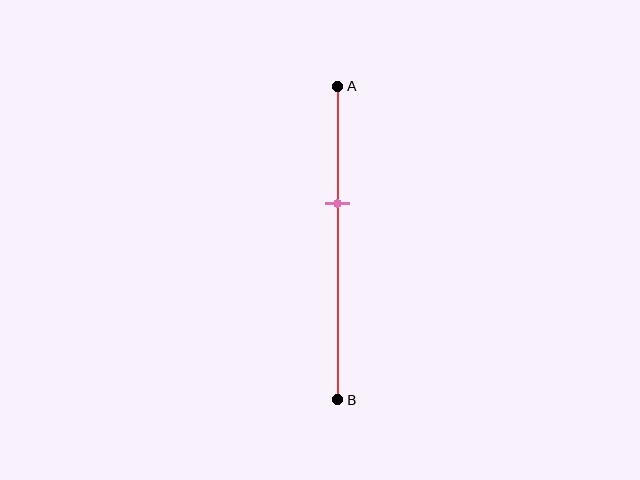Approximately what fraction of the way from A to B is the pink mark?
The pink mark is approximately 35% of the way from A to B.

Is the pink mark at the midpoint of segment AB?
No, the mark is at about 35% from A, not at the 50% midpoint.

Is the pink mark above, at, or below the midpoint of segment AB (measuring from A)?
The pink mark is above the midpoint of segment AB.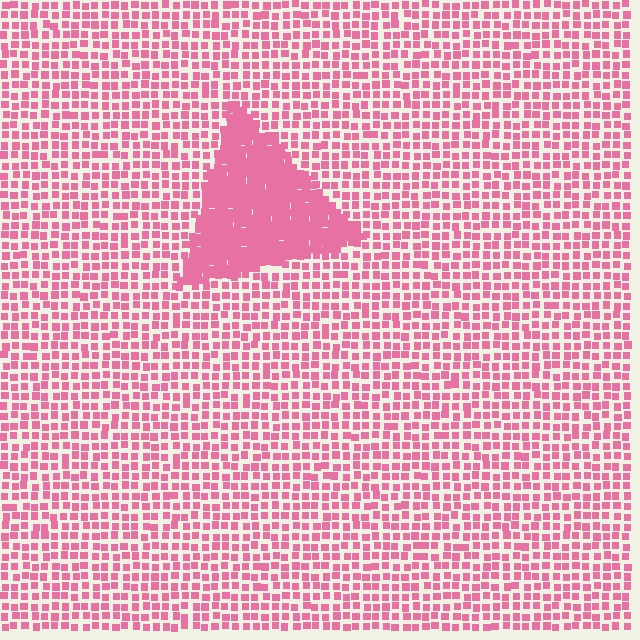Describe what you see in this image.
The image contains small pink elements arranged at two different densities. A triangle-shaped region is visible where the elements are more densely packed than the surrounding area.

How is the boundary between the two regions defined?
The boundary is defined by a change in element density (approximately 2.5x ratio). All elements are the same color, size, and shape.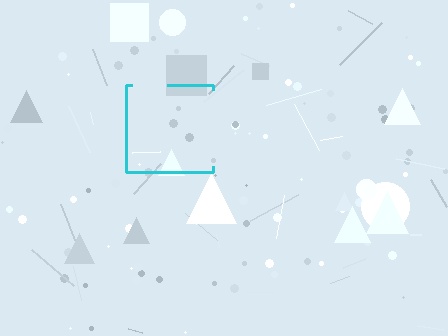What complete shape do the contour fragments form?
The contour fragments form a square.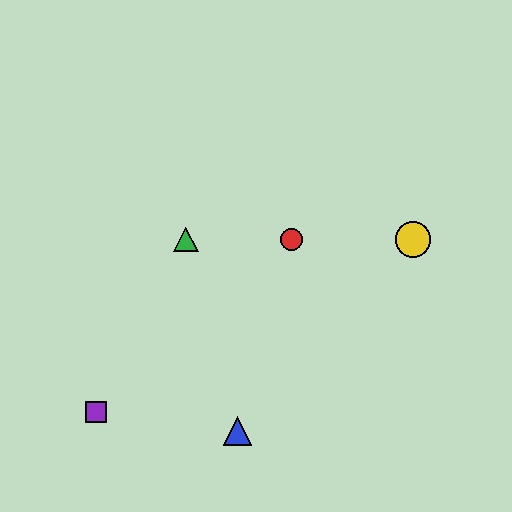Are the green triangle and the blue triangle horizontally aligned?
No, the green triangle is at y≈240 and the blue triangle is at y≈431.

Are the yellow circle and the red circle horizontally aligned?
Yes, both are at y≈240.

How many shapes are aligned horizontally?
3 shapes (the red circle, the green triangle, the yellow circle) are aligned horizontally.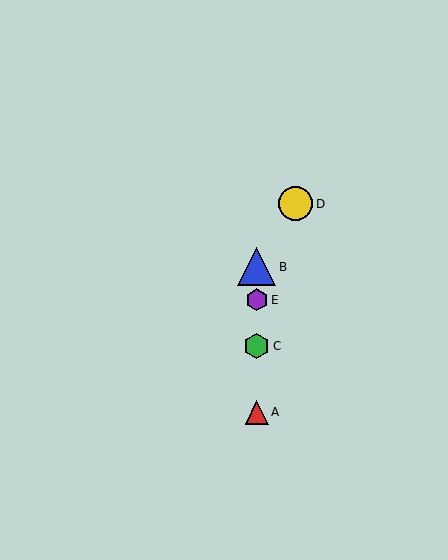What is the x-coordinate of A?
Object A is at x≈257.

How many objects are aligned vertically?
4 objects (A, B, C, E) are aligned vertically.